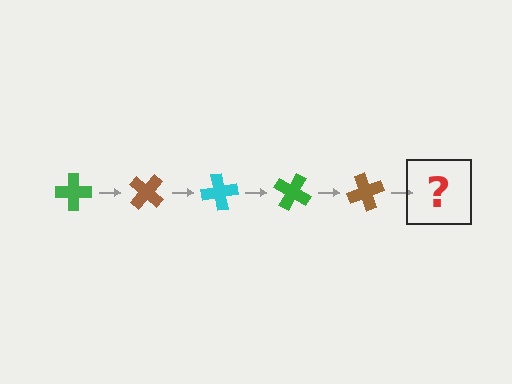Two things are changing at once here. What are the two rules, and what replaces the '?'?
The two rules are that it rotates 40 degrees each step and the color cycles through green, brown, and cyan. The '?' should be a cyan cross, rotated 200 degrees from the start.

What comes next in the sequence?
The next element should be a cyan cross, rotated 200 degrees from the start.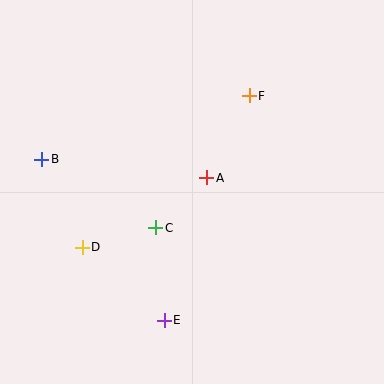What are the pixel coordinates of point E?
Point E is at (164, 320).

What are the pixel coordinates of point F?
Point F is at (249, 96).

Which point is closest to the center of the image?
Point A at (207, 178) is closest to the center.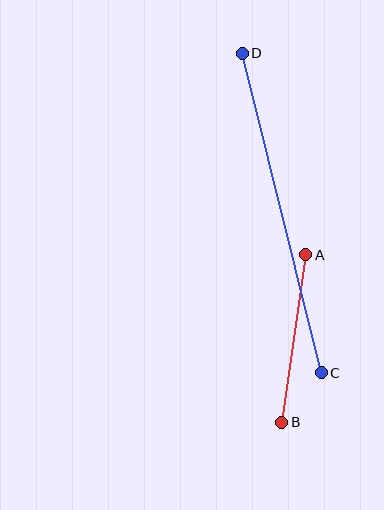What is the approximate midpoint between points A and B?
The midpoint is at approximately (294, 339) pixels.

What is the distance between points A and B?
The distance is approximately 169 pixels.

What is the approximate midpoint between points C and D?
The midpoint is at approximately (282, 213) pixels.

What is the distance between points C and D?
The distance is approximately 329 pixels.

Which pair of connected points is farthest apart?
Points C and D are farthest apart.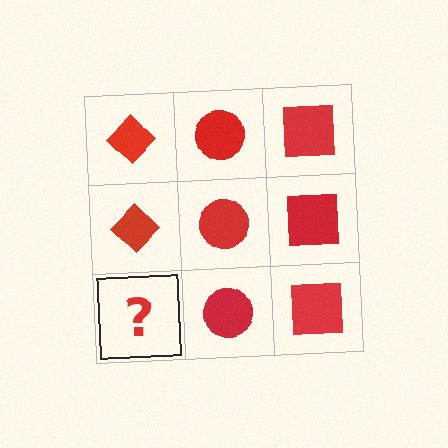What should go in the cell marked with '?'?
The missing cell should contain a red diamond.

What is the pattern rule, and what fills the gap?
The rule is that each column has a consistent shape. The gap should be filled with a red diamond.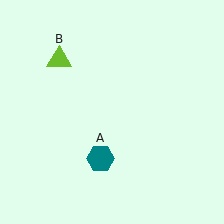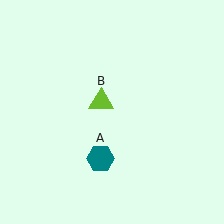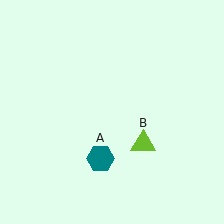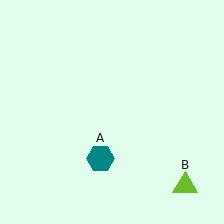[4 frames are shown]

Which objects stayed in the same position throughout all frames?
Teal hexagon (object A) remained stationary.